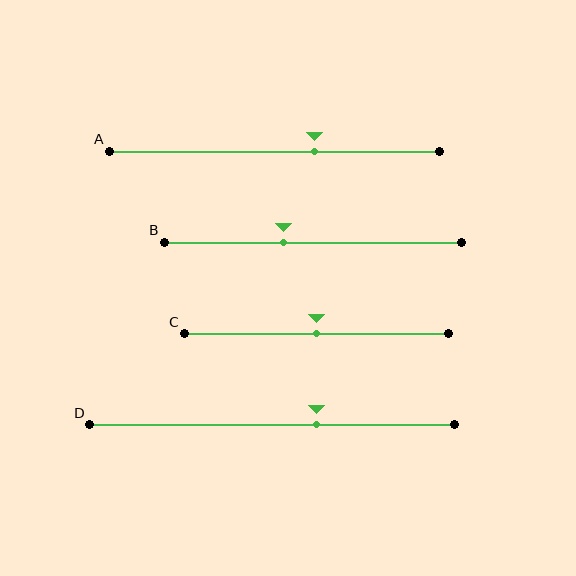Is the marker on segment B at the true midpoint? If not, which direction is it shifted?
No, the marker on segment B is shifted to the left by about 10% of the segment length.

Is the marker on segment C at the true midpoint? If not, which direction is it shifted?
Yes, the marker on segment C is at the true midpoint.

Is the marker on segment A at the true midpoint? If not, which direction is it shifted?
No, the marker on segment A is shifted to the right by about 12% of the segment length.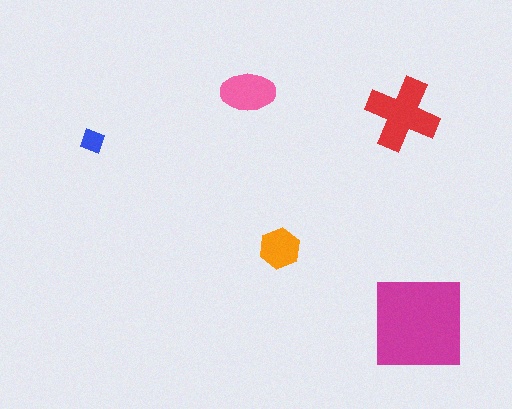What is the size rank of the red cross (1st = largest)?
2nd.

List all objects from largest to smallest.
The magenta square, the red cross, the pink ellipse, the orange hexagon, the blue diamond.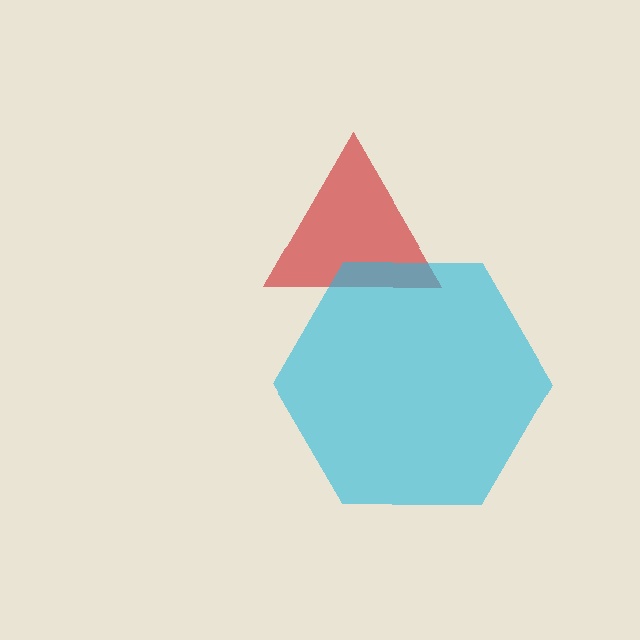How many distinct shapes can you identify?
There are 2 distinct shapes: a red triangle, a cyan hexagon.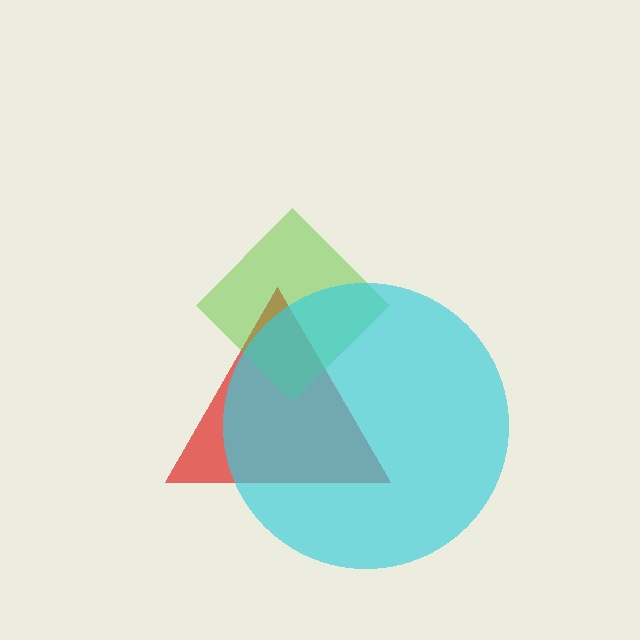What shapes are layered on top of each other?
The layered shapes are: a red triangle, a lime diamond, a cyan circle.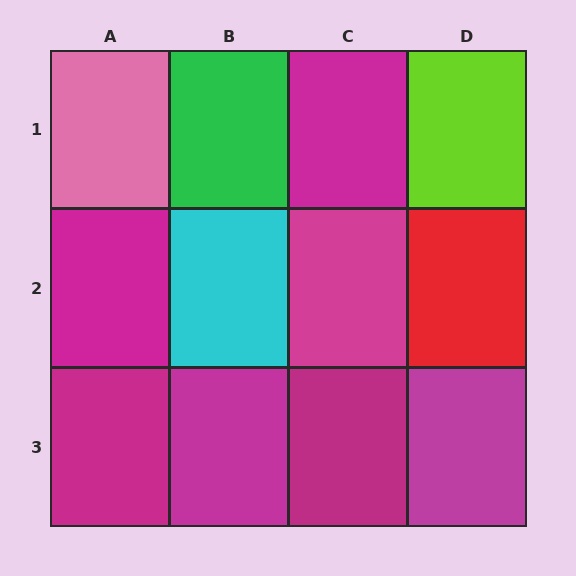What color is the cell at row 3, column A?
Magenta.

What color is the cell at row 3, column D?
Magenta.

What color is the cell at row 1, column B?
Green.